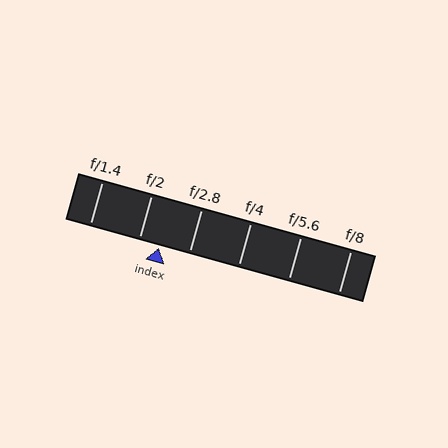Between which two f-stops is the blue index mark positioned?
The index mark is between f/2 and f/2.8.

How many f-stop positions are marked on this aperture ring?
There are 6 f-stop positions marked.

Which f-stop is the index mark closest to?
The index mark is closest to f/2.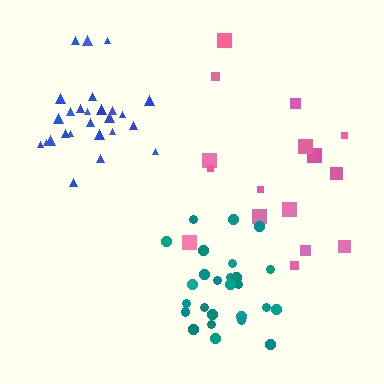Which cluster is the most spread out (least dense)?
Pink.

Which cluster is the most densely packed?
Teal.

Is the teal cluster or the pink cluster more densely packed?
Teal.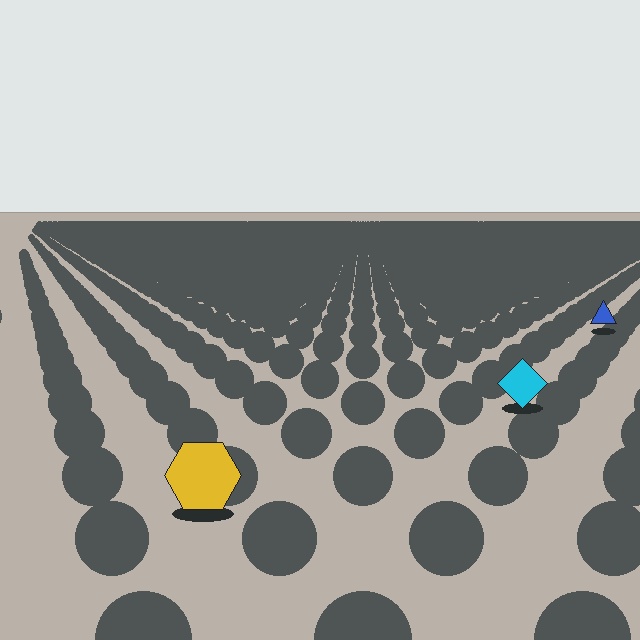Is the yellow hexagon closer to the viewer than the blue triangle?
Yes. The yellow hexagon is closer — you can tell from the texture gradient: the ground texture is coarser near it.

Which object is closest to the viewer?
The yellow hexagon is closest. The texture marks near it are larger and more spread out.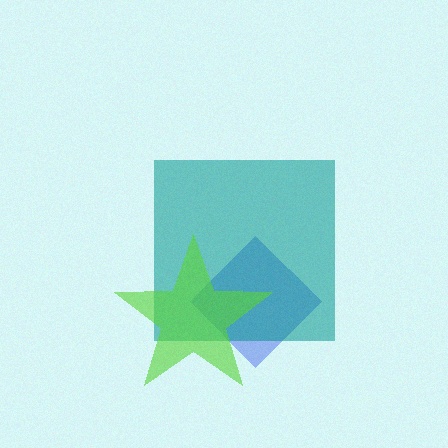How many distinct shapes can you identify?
There are 3 distinct shapes: a blue diamond, a teal square, a lime star.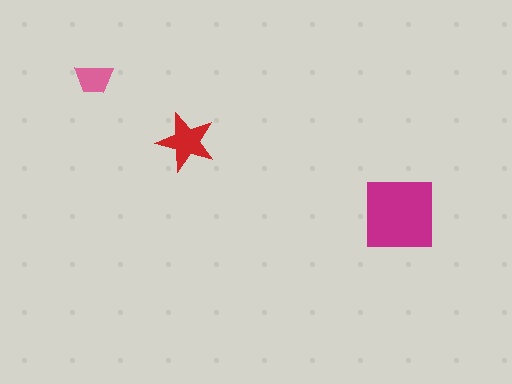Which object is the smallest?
The pink trapezoid.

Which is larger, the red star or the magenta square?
The magenta square.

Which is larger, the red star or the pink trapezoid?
The red star.